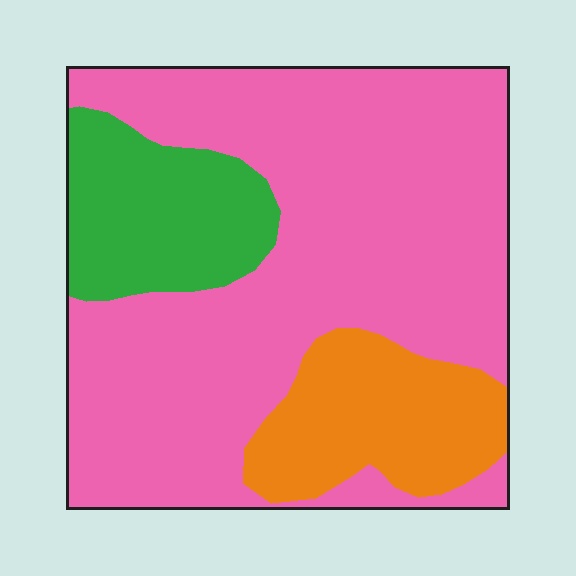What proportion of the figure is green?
Green takes up about one sixth (1/6) of the figure.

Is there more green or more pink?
Pink.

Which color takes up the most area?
Pink, at roughly 70%.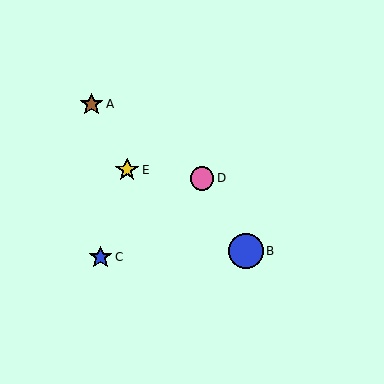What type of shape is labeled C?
Shape C is a blue star.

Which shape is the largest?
The blue circle (labeled B) is the largest.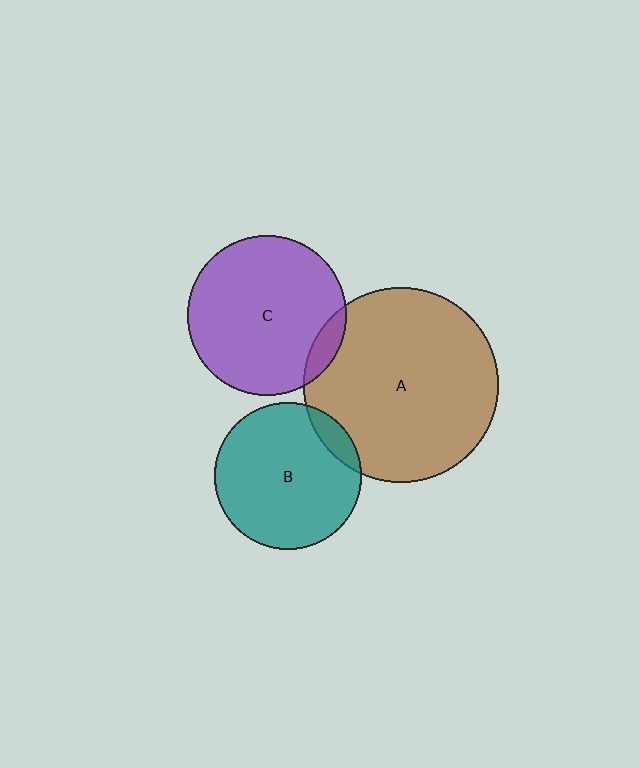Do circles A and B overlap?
Yes.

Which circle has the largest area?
Circle A (brown).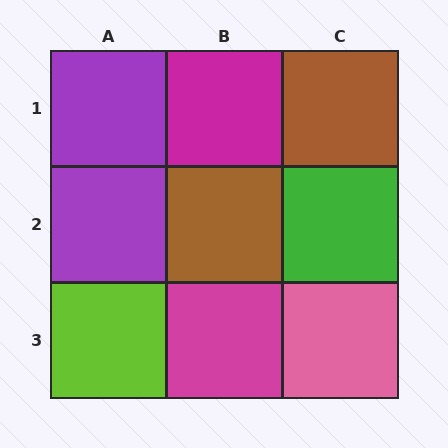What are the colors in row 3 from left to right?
Lime, magenta, pink.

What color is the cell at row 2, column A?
Purple.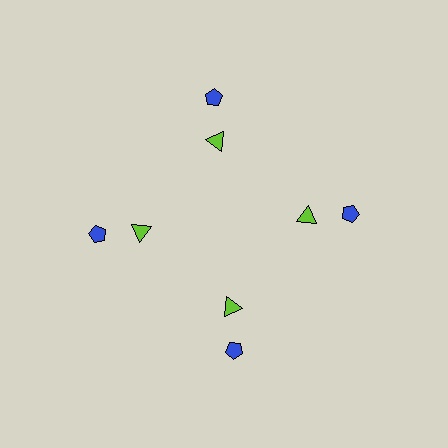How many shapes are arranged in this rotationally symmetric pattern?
There are 8 shapes, arranged in 4 groups of 2.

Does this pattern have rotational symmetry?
Yes, this pattern has 4-fold rotational symmetry. It looks the same after rotating 90 degrees around the center.